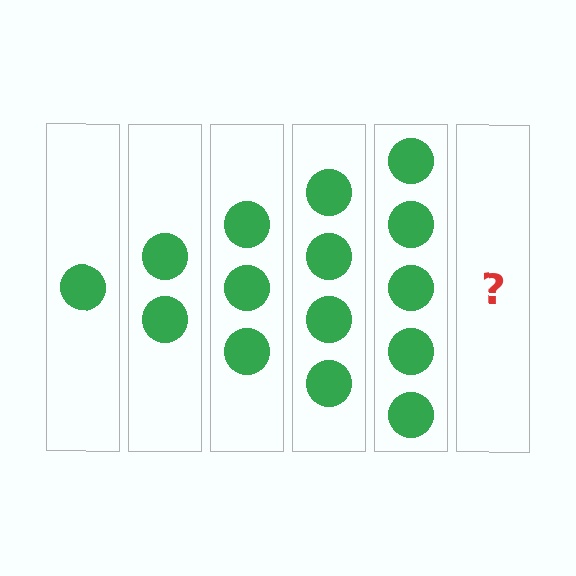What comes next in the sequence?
The next element should be 6 circles.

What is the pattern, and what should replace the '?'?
The pattern is that each step adds one more circle. The '?' should be 6 circles.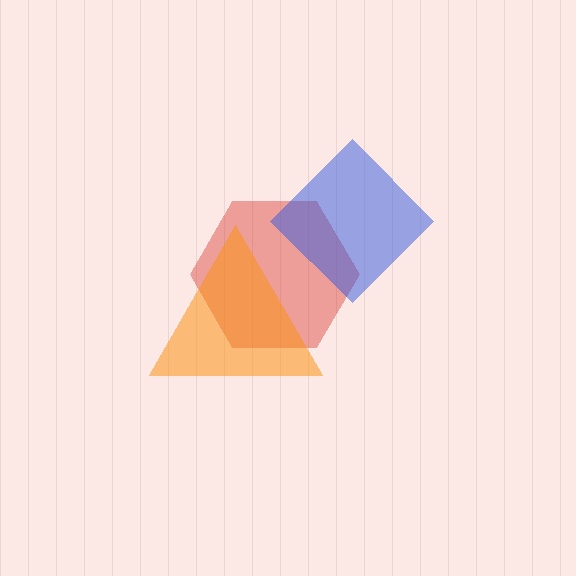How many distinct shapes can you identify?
There are 3 distinct shapes: a red hexagon, an orange triangle, a blue diamond.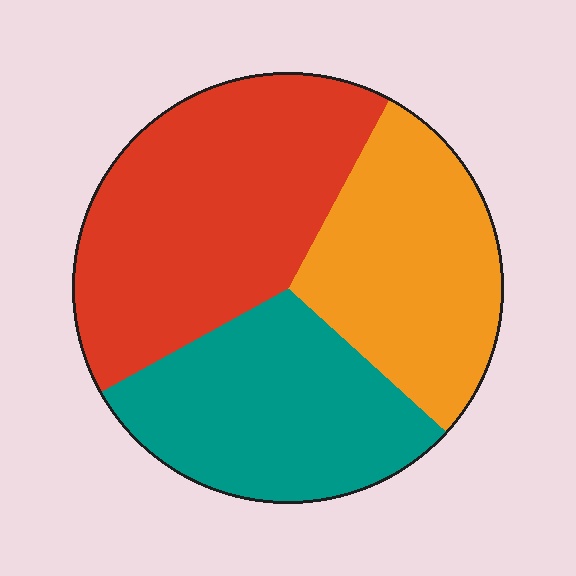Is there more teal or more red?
Red.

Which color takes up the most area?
Red, at roughly 40%.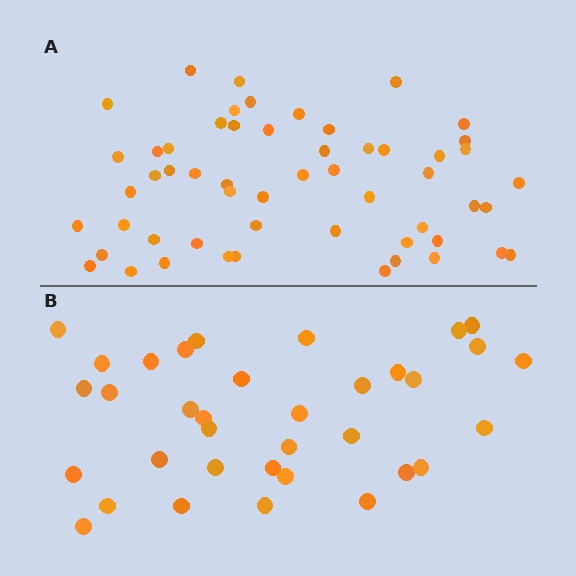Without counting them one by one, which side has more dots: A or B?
Region A (the top region) has more dots.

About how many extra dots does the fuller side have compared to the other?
Region A has approximately 20 more dots than region B.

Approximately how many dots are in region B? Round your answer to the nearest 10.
About 40 dots. (The exact count is 35, which rounds to 40.)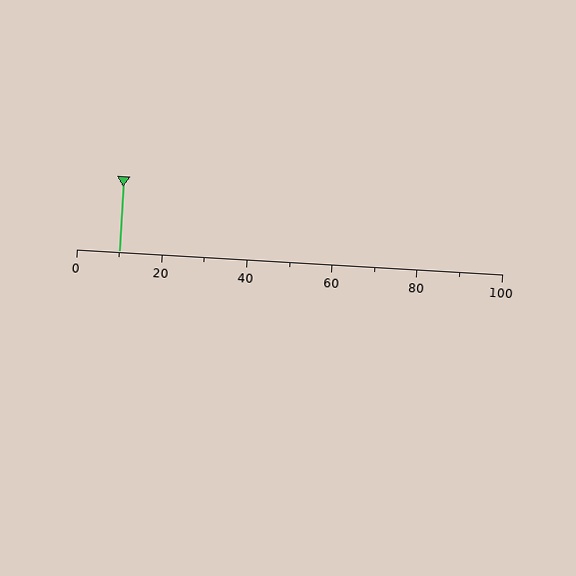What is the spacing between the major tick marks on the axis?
The major ticks are spaced 20 apart.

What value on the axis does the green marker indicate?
The marker indicates approximately 10.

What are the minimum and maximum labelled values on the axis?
The axis runs from 0 to 100.